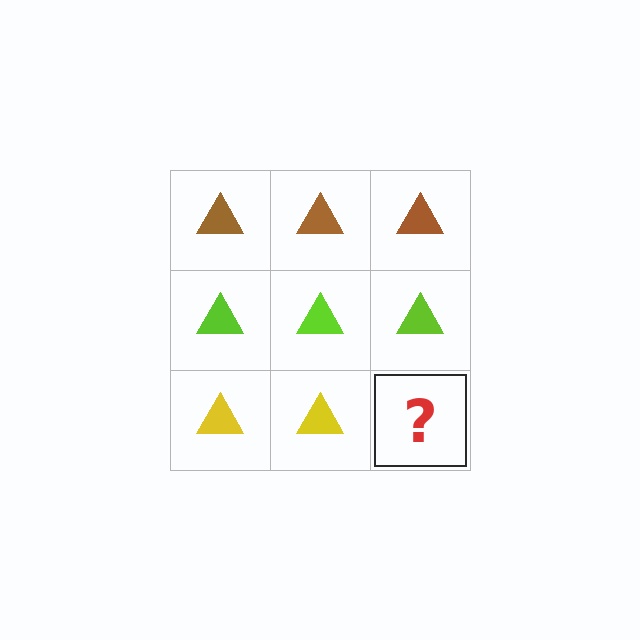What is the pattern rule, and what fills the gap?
The rule is that each row has a consistent color. The gap should be filled with a yellow triangle.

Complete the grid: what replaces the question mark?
The question mark should be replaced with a yellow triangle.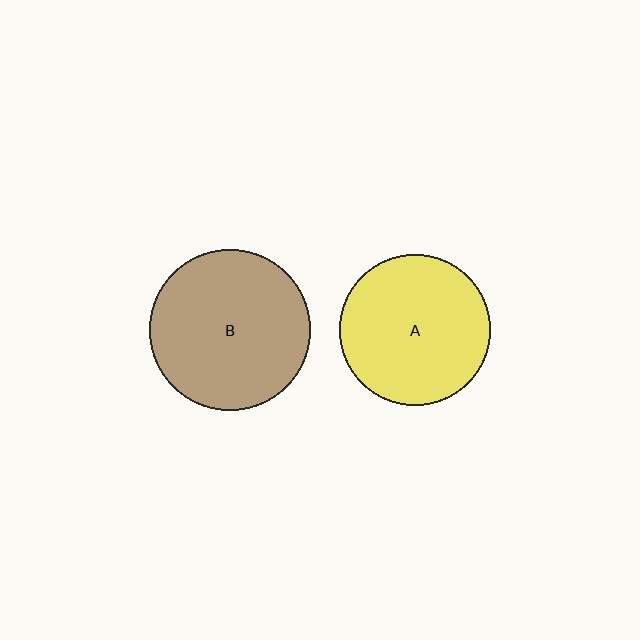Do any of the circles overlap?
No, none of the circles overlap.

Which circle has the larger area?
Circle B (brown).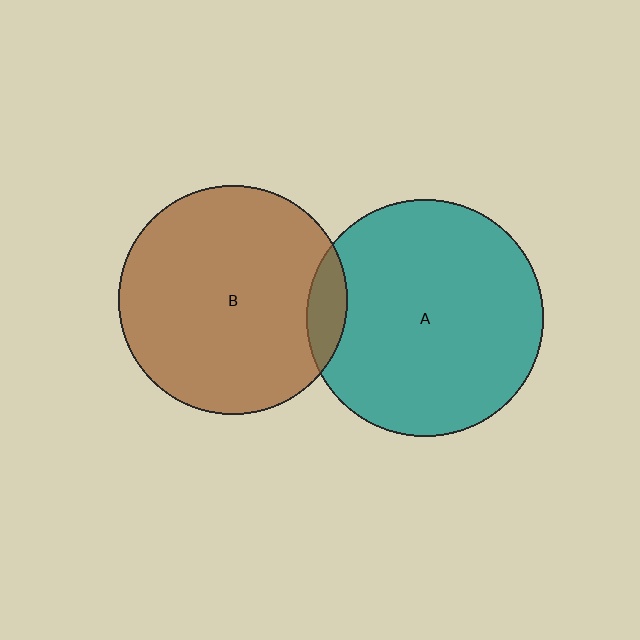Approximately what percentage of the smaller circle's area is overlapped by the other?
Approximately 10%.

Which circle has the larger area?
Circle A (teal).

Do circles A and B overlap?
Yes.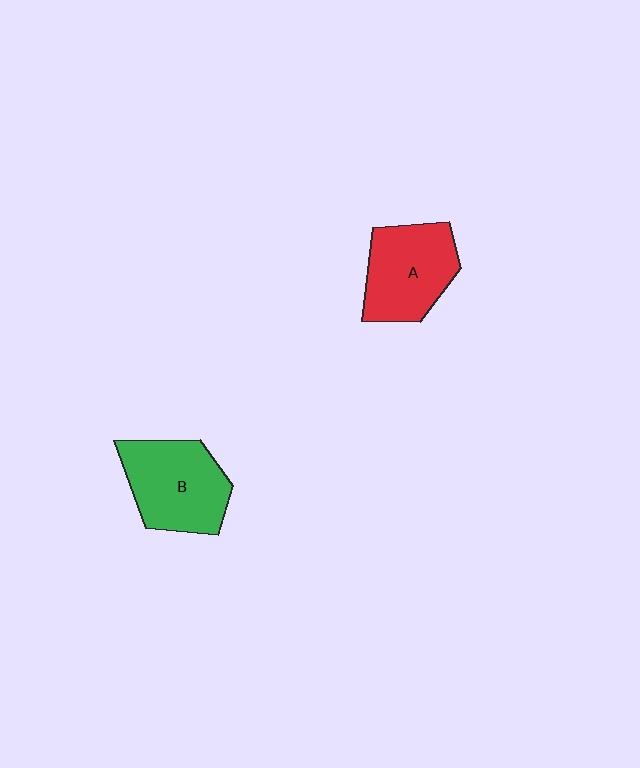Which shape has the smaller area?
Shape A (red).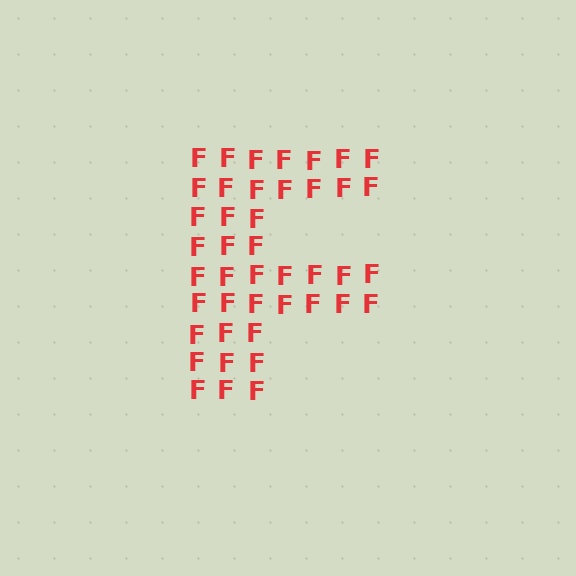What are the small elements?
The small elements are letter F's.